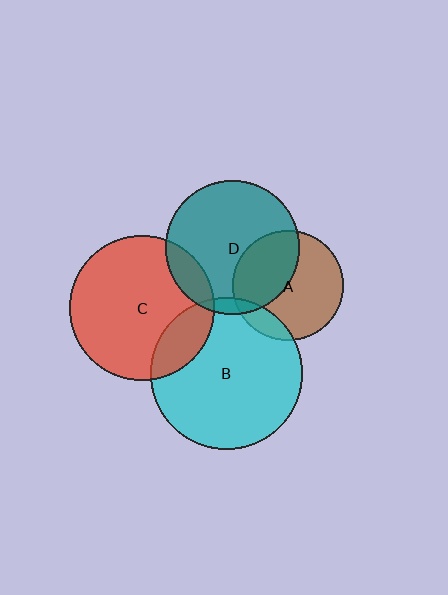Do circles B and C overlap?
Yes.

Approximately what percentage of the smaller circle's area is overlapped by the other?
Approximately 20%.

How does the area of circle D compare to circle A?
Approximately 1.5 times.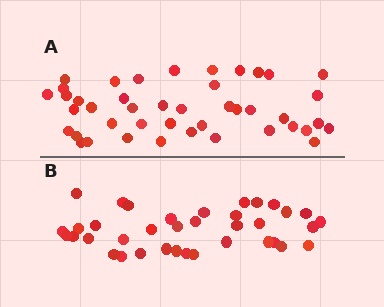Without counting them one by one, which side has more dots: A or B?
Region A (the top region) has more dots.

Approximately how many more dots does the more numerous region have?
Region A has about 6 more dots than region B.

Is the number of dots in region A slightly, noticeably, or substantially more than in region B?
Region A has only slightly more — the two regions are fairly close. The ratio is roughly 1.2 to 1.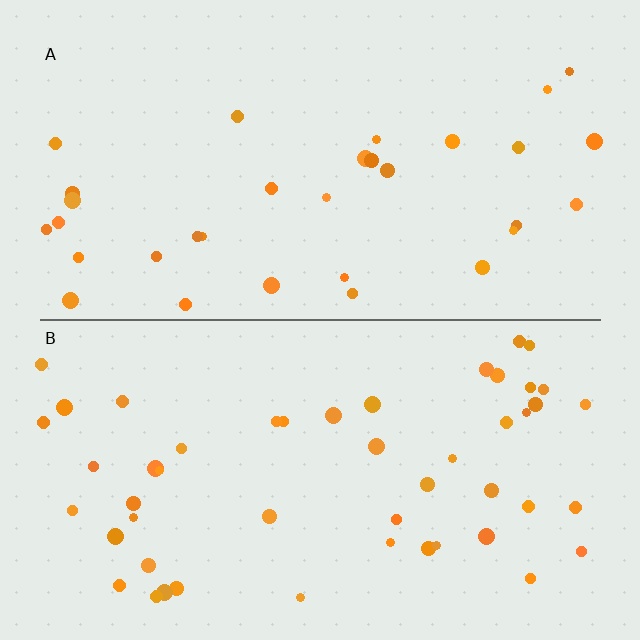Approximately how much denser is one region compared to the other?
Approximately 1.5× — region B over region A.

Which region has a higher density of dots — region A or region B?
B (the bottom).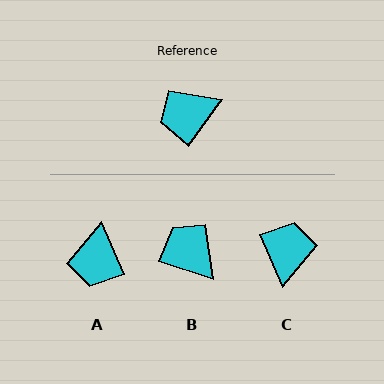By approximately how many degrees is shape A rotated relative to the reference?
Approximately 60 degrees counter-clockwise.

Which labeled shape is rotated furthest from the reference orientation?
C, about 121 degrees away.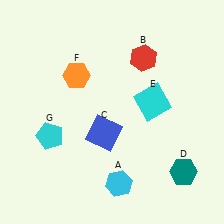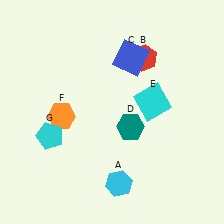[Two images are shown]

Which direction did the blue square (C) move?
The blue square (C) moved up.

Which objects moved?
The objects that moved are: the blue square (C), the teal hexagon (D), the orange hexagon (F).